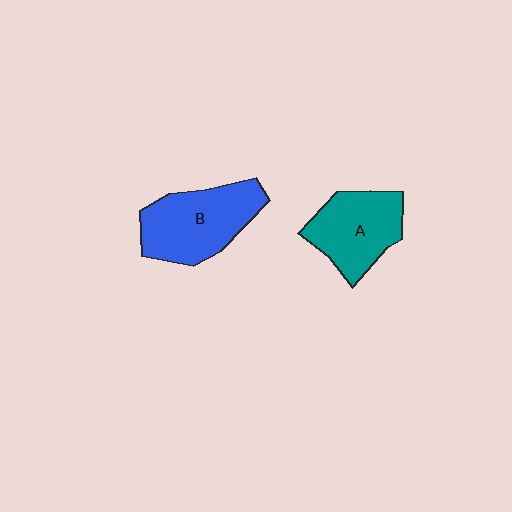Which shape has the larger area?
Shape B (blue).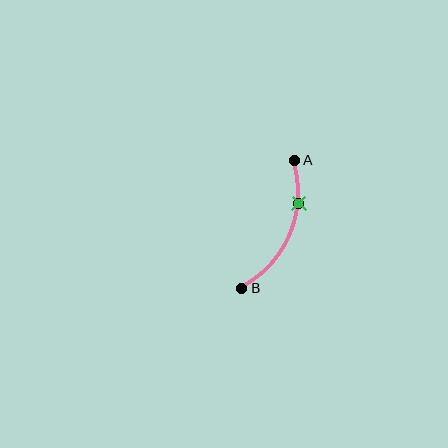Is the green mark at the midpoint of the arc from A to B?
No. The green mark lies on the arc but is closer to endpoint A. The arc midpoint would be at the point on the curve equidistant along the arc from both A and B.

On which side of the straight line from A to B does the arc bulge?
The arc bulges to the right of the straight line connecting A and B.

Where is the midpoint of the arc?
The arc midpoint is the point on the curve farthest from the straight line joining A and B. It sits to the right of that line.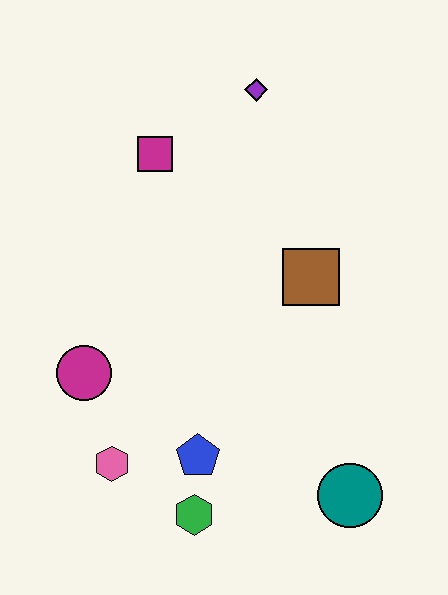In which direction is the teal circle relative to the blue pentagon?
The teal circle is to the right of the blue pentagon.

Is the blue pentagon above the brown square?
No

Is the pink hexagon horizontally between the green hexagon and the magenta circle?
Yes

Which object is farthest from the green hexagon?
The purple diamond is farthest from the green hexagon.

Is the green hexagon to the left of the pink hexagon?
No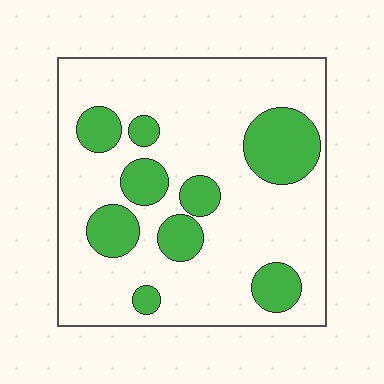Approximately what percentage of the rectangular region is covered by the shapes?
Approximately 25%.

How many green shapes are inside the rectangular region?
9.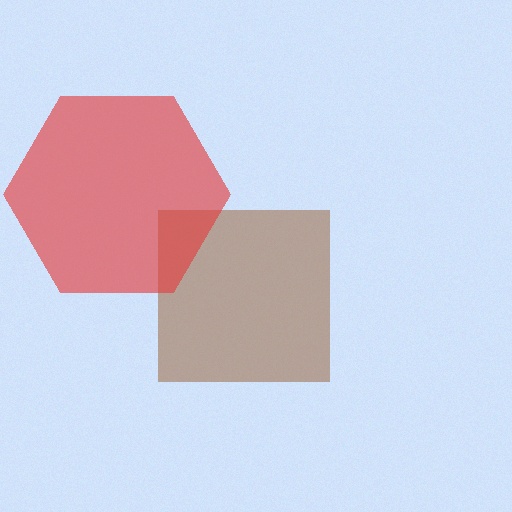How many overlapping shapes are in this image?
There are 2 overlapping shapes in the image.